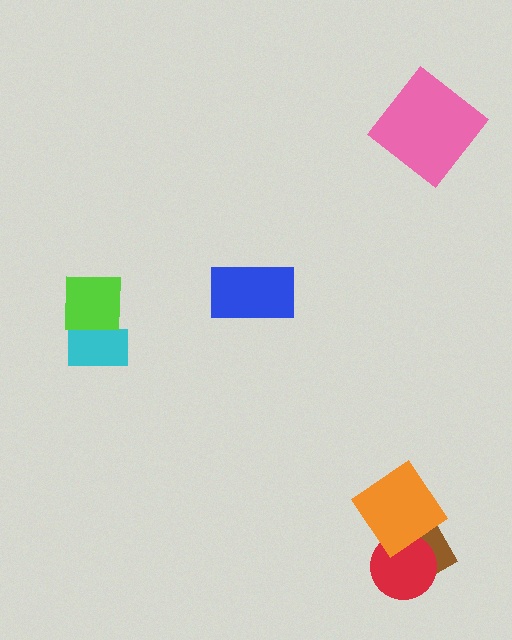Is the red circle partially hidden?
Yes, it is partially covered by another shape.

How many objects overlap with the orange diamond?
2 objects overlap with the orange diamond.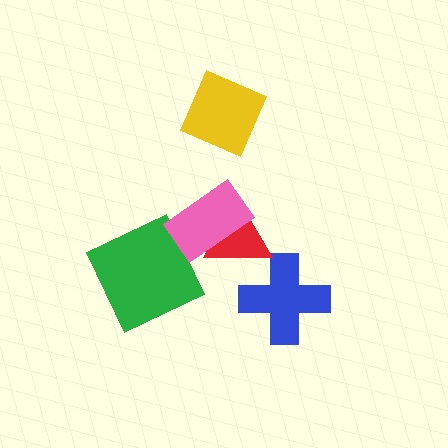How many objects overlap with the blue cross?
0 objects overlap with the blue cross.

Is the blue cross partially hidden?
No, no other shape covers it.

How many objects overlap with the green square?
0 objects overlap with the green square.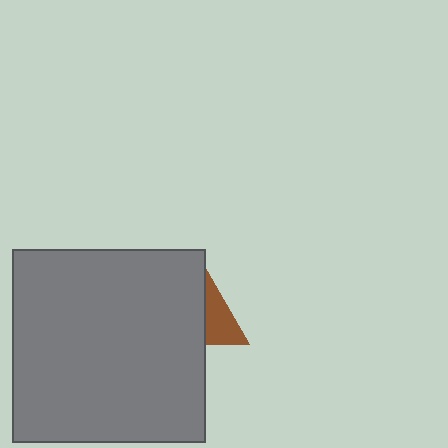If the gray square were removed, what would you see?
You would see the complete brown triangle.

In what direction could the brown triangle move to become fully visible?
The brown triangle could move right. That would shift it out from behind the gray square entirely.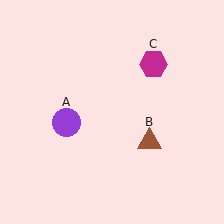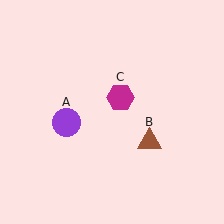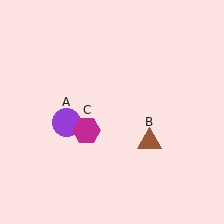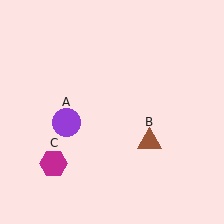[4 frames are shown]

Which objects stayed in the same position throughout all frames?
Purple circle (object A) and brown triangle (object B) remained stationary.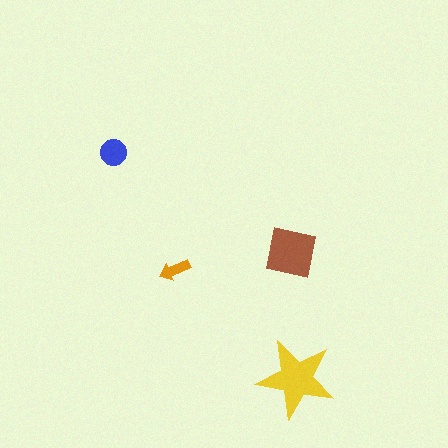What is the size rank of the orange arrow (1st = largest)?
4th.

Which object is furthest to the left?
The blue circle is leftmost.